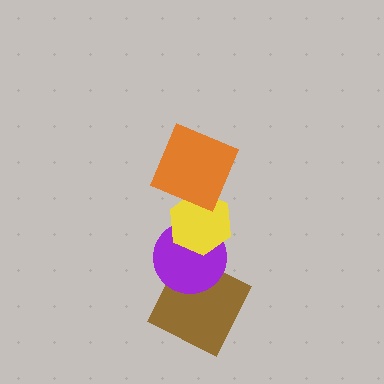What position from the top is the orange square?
The orange square is 1st from the top.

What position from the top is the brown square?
The brown square is 4th from the top.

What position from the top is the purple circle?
The purple circle is 3rd from the top.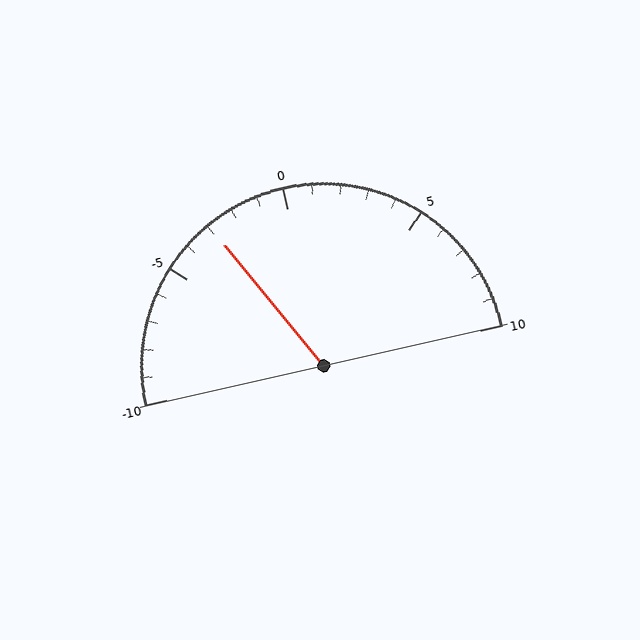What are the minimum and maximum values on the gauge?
The gauge ranges from -10 to 10.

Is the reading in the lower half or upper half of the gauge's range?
The reading is in the lower half of the range (-10 to 10).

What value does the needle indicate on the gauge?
The needle indicates approximately -3.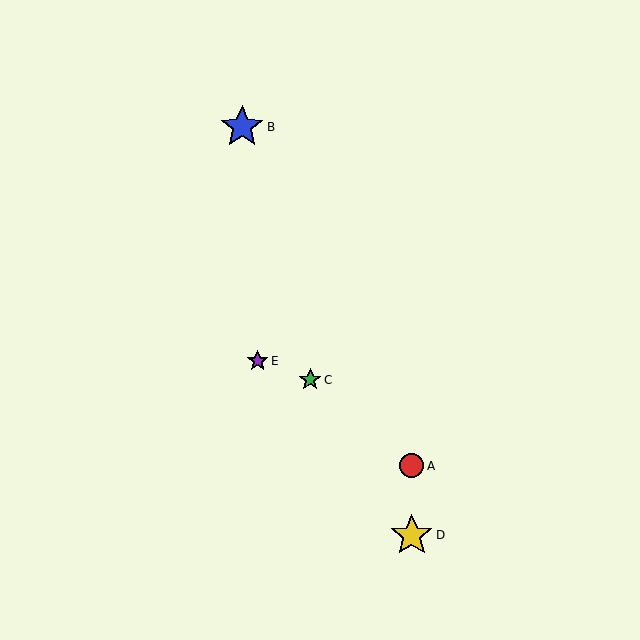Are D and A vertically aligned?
Yes, both are at x≈412.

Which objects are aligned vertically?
Objects A, D are aligned vertically.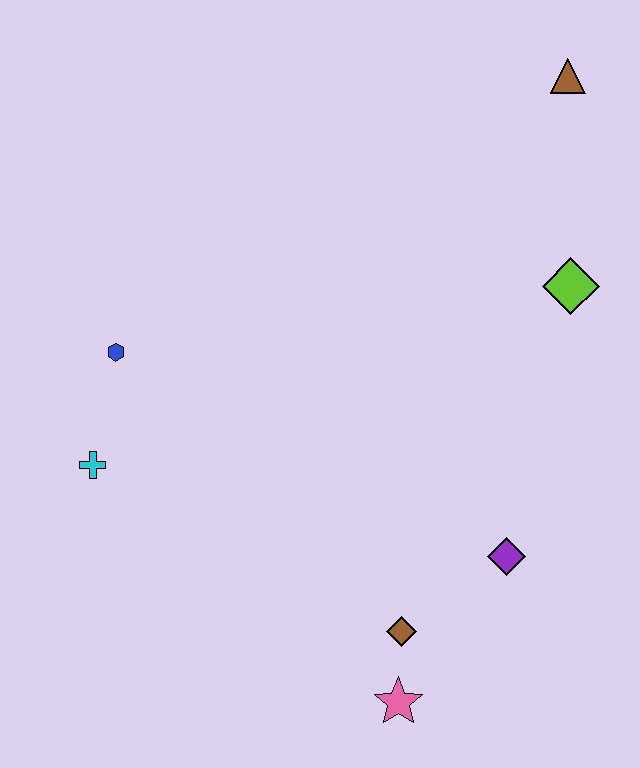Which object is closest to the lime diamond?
The brown triangle is closest to the lime diamond.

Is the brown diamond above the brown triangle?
No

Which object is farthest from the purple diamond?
The brown triangle is farthest from the purple diamond.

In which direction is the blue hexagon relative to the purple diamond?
The blue hexagon is to the left of the purple diamond.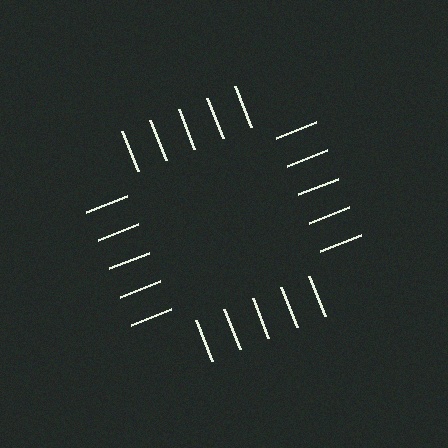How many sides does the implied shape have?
4 sides — the line-ends trace a square.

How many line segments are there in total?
20 — 5 along each of the 4 edges.